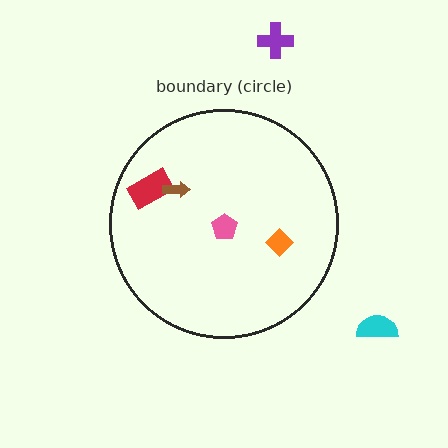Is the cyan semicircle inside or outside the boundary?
Outside.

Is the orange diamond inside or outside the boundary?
Inside.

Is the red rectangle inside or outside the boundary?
Inside.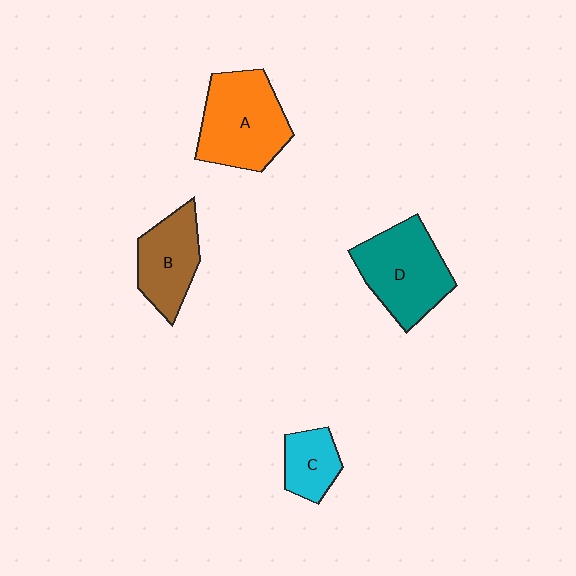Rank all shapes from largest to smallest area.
From largest to smallest: A (orange), D (teal), B (brown), C (cyan).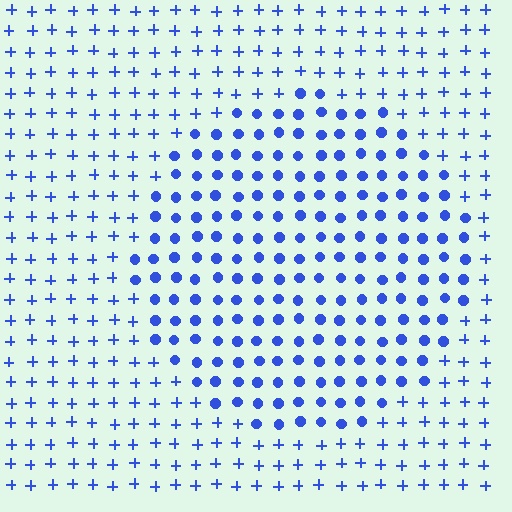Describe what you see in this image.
The image is filled with small blue elements arranged in a uniform grid. A circle-shaped region contains circles, while the surrounding area contains plus signs. The boundary is defined purely by the change in element shape.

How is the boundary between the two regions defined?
The boundary is defined by a change in element shape: circles inside vs. plus signs outside. All elements share the same color and spacing.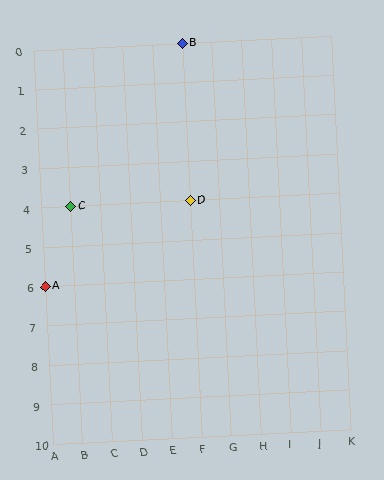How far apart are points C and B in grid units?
Points C and B are 4 columns and 4 rows apart (about 5.7 grid units diagonally).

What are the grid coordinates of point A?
Point A is at grid coordinates (A, 6).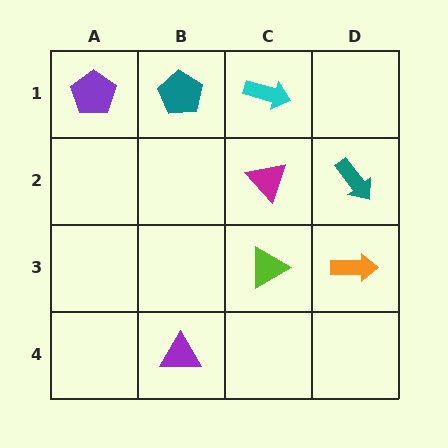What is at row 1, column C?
A cyan arrow.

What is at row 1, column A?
A purple pentagon.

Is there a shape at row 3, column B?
No, that cell is empty.